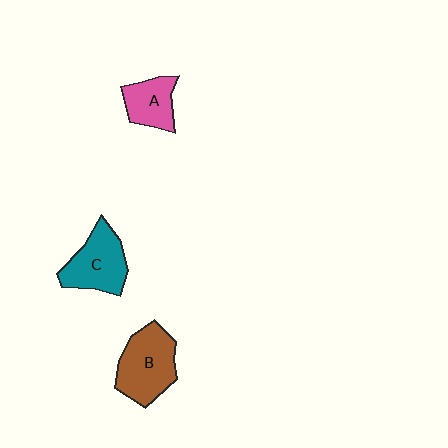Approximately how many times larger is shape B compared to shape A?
Approximately 1.6 times.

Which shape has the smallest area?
Shape A (pink).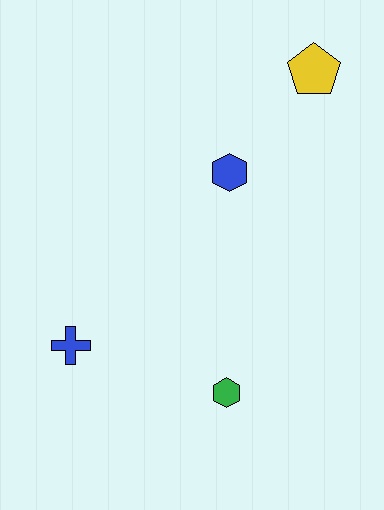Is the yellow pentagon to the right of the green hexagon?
Yes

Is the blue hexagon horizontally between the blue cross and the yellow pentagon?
Yes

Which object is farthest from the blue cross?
The yellow pentagon is farthest from the blue cross.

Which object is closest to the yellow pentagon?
The blue hexagon is closest to the yellow pentagon.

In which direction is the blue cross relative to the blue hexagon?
The blue cross is below the blue hexagon.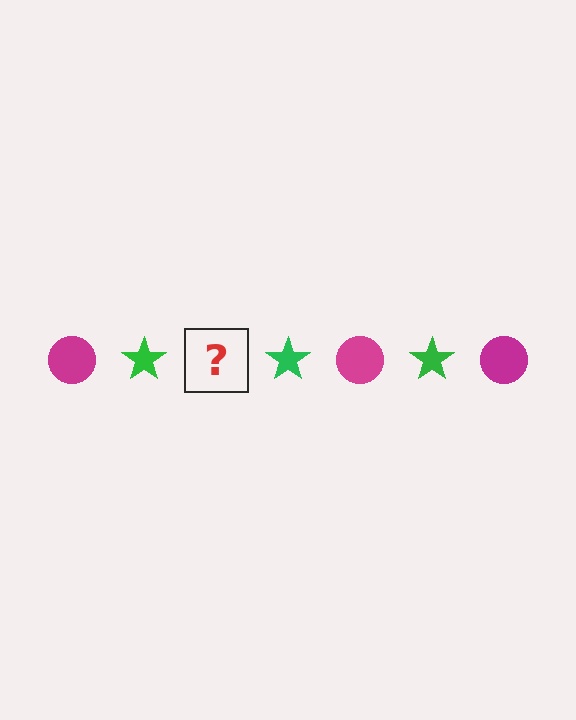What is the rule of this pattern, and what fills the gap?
The rule is that the pattern alternates between magenta circle and green star. The gap should be filled with a magenta circle.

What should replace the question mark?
The question mark should be replaced with a magenta circle.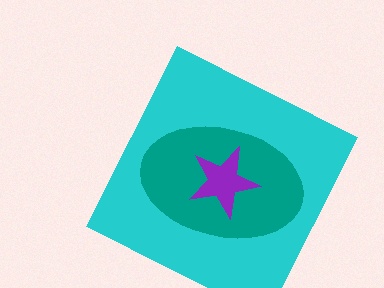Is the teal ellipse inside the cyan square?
Yes.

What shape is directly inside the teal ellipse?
The purple star.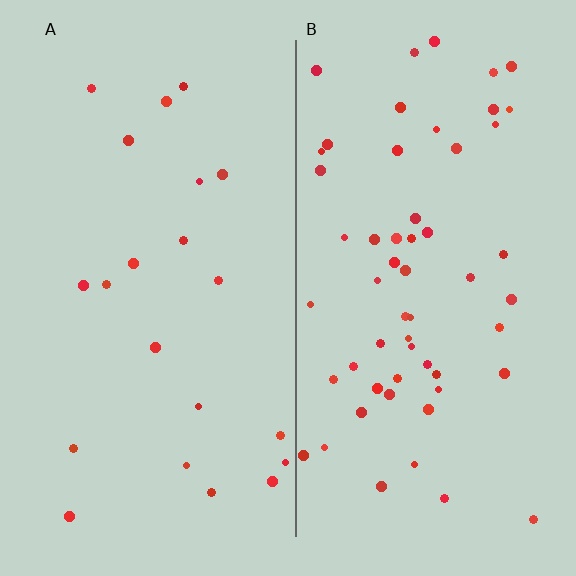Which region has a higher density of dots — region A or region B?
B (the right).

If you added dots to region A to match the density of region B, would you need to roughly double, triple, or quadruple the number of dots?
Approximately triple.